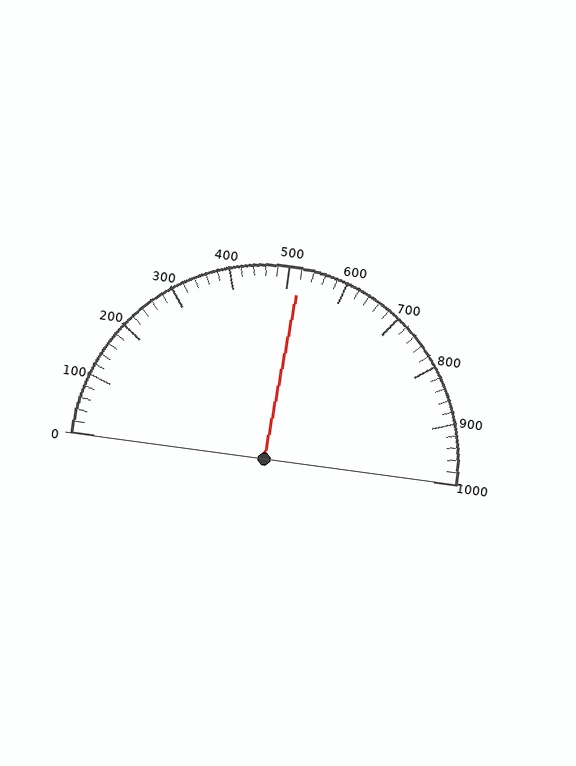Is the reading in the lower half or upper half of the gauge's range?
The reading is in the upper half of the range (0 to 1000).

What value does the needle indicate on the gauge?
The needle indicates approximately 520.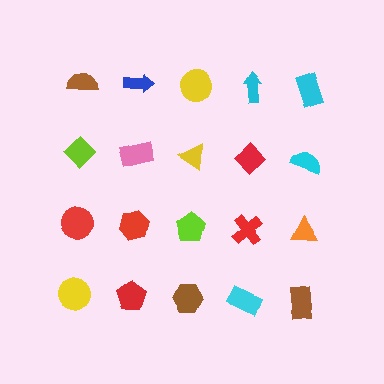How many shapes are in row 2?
5 shapes.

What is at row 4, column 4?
A cyan rectangle.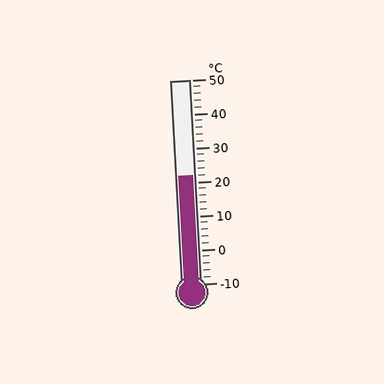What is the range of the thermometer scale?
The thermometer scale ranges from -10°C to 50°C.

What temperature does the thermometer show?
The thermometer shows approximately 22°C.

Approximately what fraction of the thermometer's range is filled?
The thermometer is filled to approximately 55% of its range.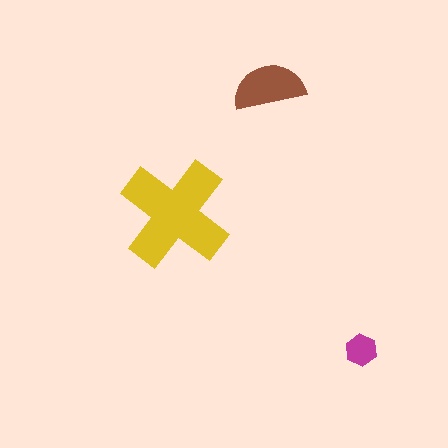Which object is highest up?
The brown semicircle is topmost.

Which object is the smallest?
The magenta hexagon.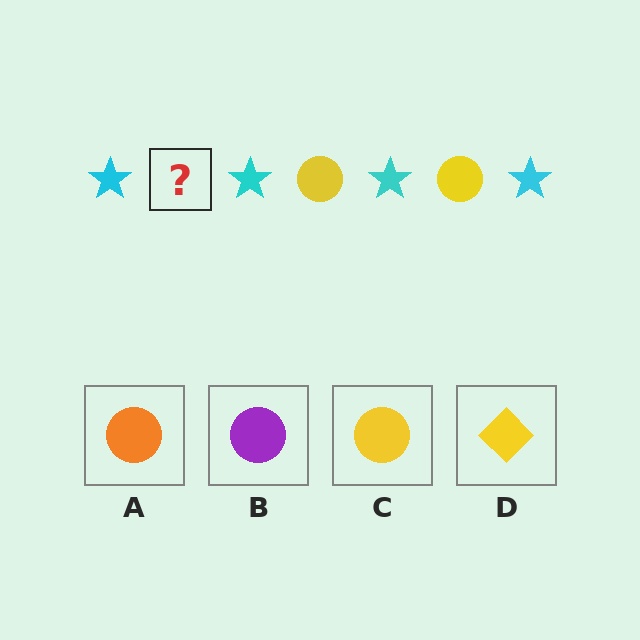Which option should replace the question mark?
Option C.